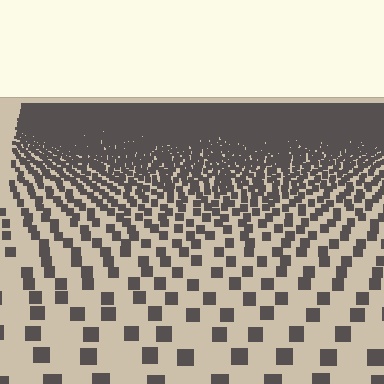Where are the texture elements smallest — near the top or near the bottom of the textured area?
Near the top.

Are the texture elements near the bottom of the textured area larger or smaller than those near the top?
Larger. Near the bottom, elements are closer to the viewer and appear at a bigger on-screen size.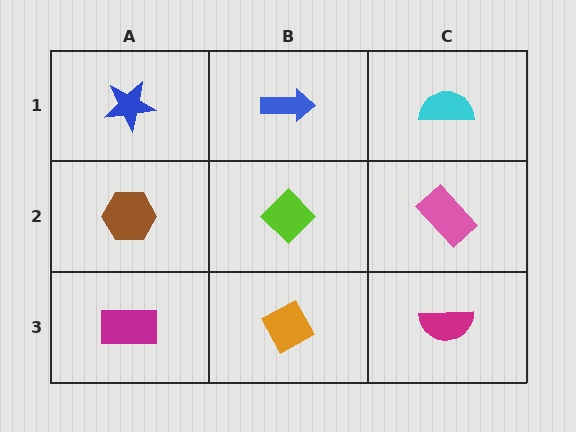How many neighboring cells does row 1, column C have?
2.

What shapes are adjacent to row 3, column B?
A lime diamond (row 2, column B), a magenta rectangle (row 3, column A), a magenta semicircle (row 3, column C).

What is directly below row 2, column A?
A magenta rectangle.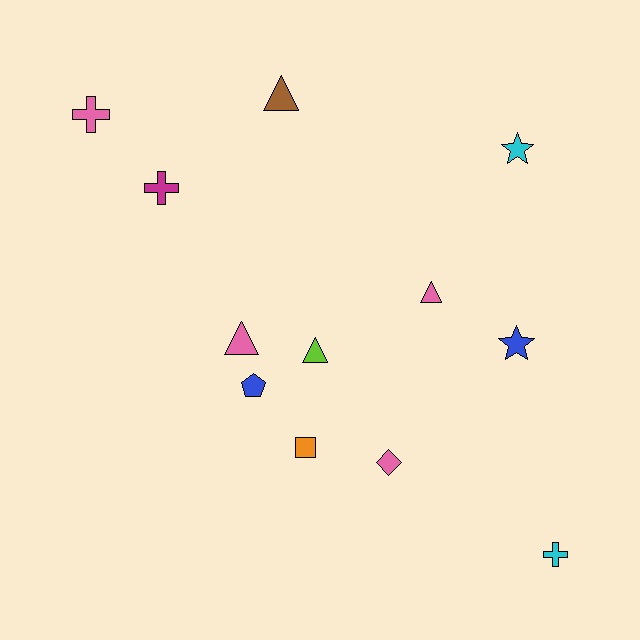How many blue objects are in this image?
There are 2 blue objects.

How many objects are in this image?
There are 12 objects.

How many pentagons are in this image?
There is 1 pentagon.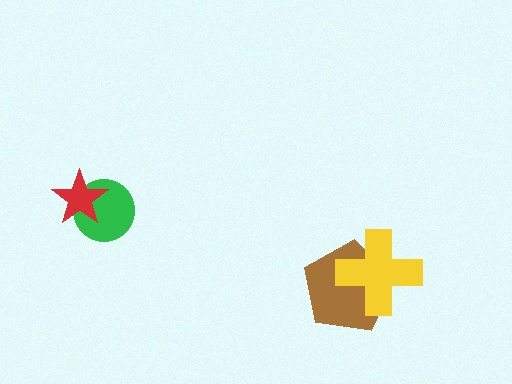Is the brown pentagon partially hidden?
Yes, it is partially covered by another shape.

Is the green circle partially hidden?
Yes, it is partially covered by another shape.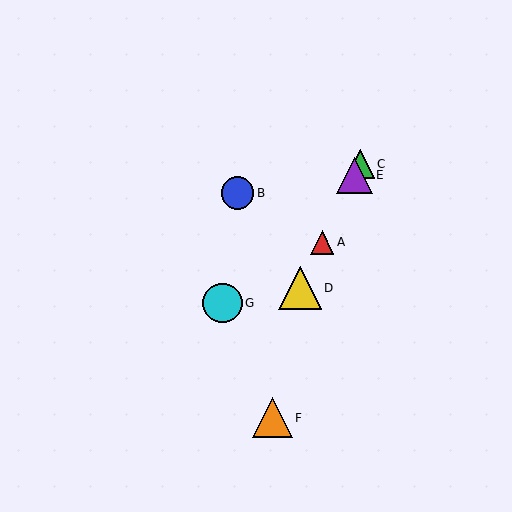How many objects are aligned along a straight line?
4 objects (A, C, D, E) are aligned along a straight line.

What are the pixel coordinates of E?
Object E is at (354, 175).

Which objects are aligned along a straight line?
Objects A, C, D, E are aligned along a straight line.